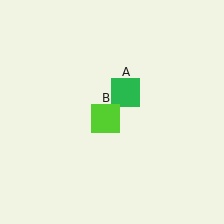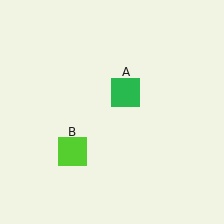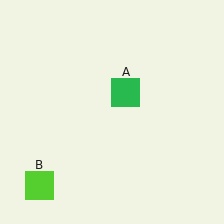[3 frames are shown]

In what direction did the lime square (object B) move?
The lime square (object B) moved down and to the left.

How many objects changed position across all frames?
1 object changed position: lime square (object B).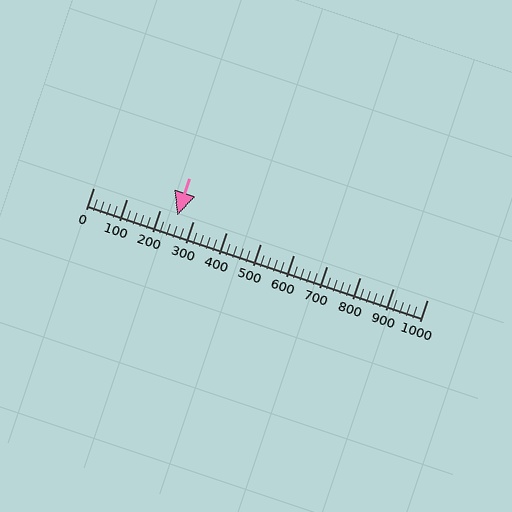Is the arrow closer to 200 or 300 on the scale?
The arrow is closer to 300.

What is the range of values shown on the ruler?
The ruler shows values from 0 to 1000.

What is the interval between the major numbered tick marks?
The major tick marks are spaced 100 units apart.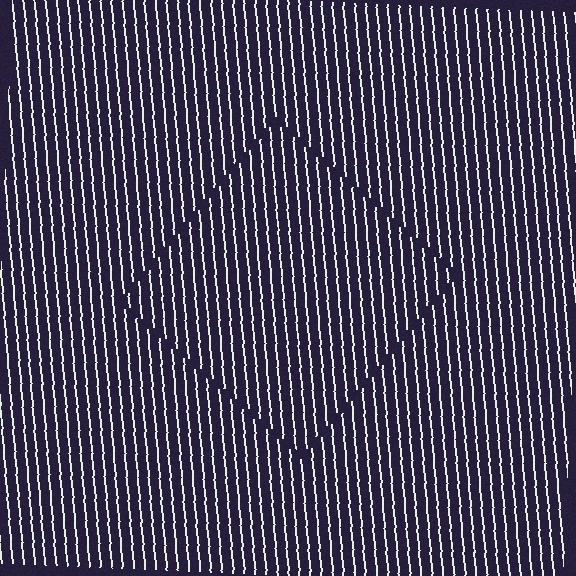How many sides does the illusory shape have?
4 sides — the line-ends trace a square.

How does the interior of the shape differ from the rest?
The interior of the shape contains the same grating, shifted by half a period — the contour is defined by the phase discontinuity where line-ends from the inner and outer gratings abut.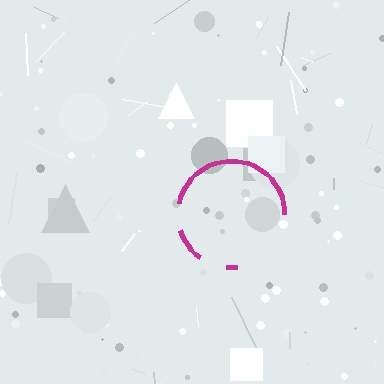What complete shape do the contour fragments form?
The contour fragments form a circle.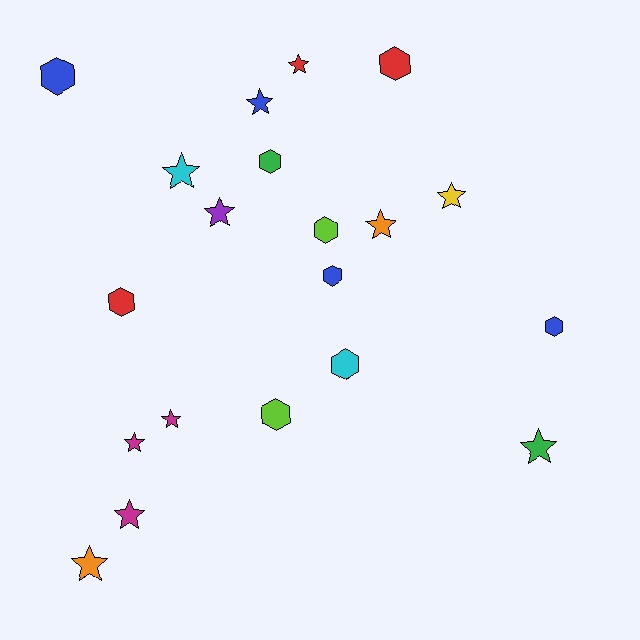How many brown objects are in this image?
There are no brown objects.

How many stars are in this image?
There are 11 stars.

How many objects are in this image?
There are 20 objects.